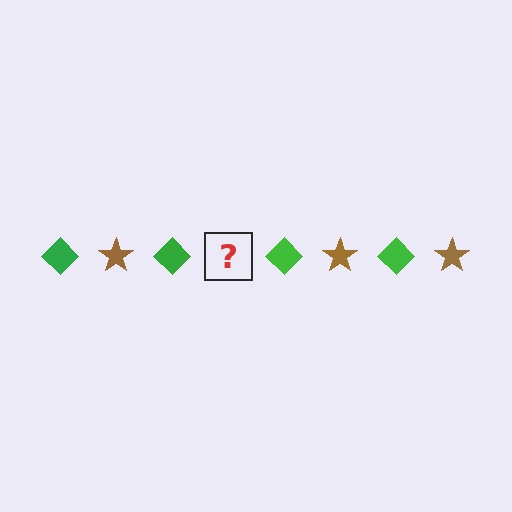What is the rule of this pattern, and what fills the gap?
The rule is that the pattern alternates between green diamond and brown star. The gap should be filled with a brown star.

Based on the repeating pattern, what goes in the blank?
The blank should be a brown star.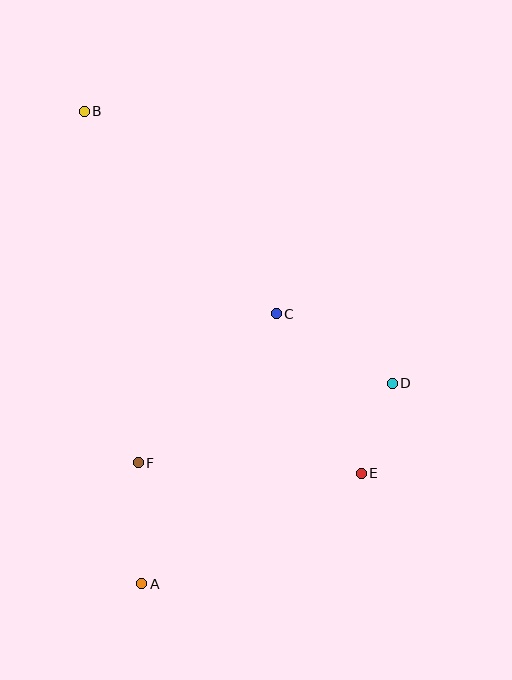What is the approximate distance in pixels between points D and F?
The distance between D and F is approximately 266 pixels.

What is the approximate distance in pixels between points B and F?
The distance between B and F is approximately 355 pixels.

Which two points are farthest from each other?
Points A and B are farthest from each other.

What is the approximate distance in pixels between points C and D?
The distance between C and D is approximately 135 pixels.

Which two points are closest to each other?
Points D and E are closest to each other.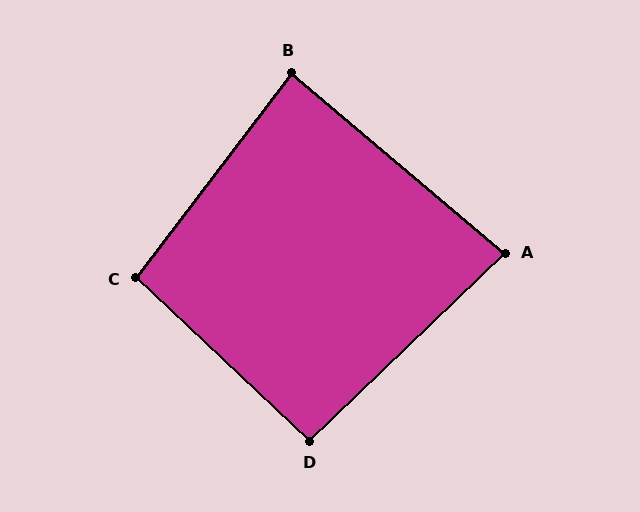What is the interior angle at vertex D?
Approximately 93 degrees (approximately right).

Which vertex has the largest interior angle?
C, at approximately 96 degrees.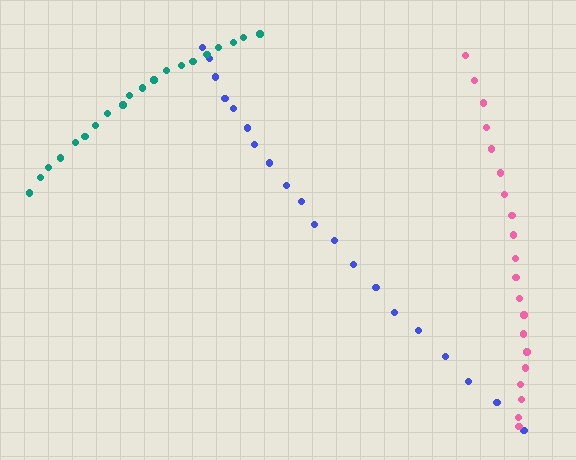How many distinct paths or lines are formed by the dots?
There are 3 distinct paths.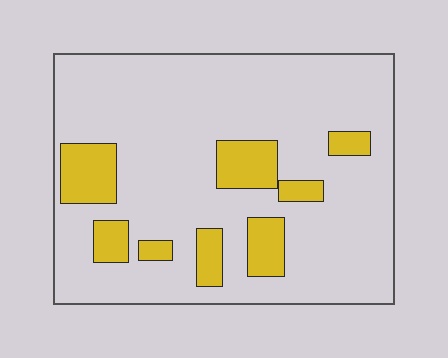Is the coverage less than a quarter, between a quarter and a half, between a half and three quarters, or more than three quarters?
Less than a quarter.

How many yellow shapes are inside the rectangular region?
8.